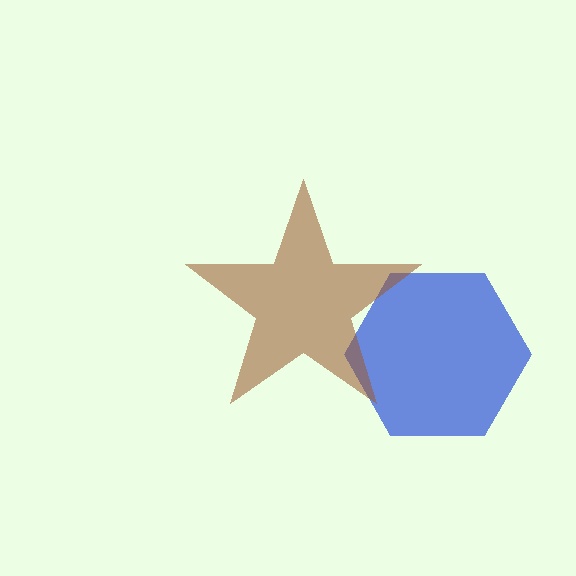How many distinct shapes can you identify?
There are 2 distinct shapes: a blue hexagon, a brown star.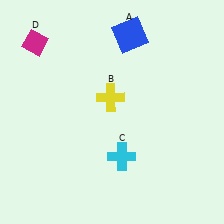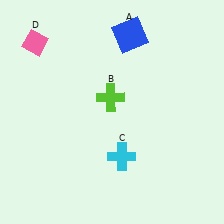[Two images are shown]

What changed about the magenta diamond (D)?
In Image 1, D is magenta. In Image 2, it changed to pink.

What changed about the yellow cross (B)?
In Image 1, B is yellow. In Image 2, it changed to lime.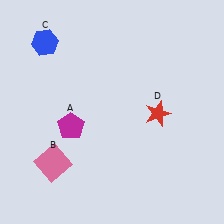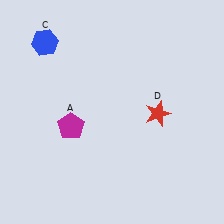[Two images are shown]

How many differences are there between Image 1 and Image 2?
There is 1 difference between the two images.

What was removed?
The pink square (B) was removed in Image 2.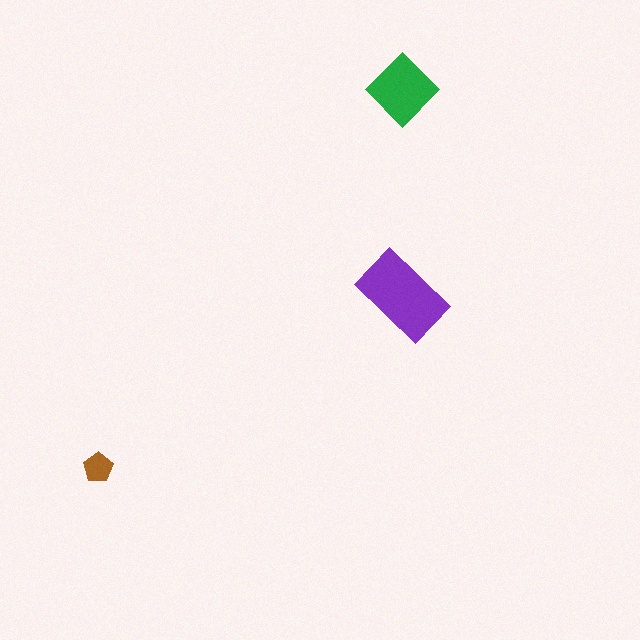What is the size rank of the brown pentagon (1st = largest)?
3rd.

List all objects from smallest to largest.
The brown pentagon, the green diamond, the purple rectangle.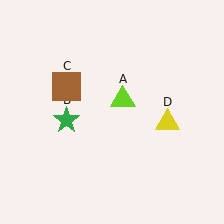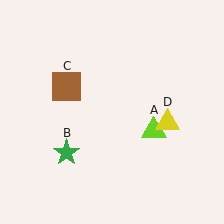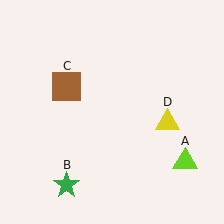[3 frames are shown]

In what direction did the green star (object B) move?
The green star (object B) moved down.